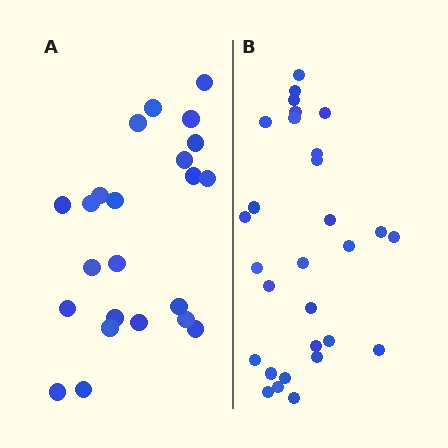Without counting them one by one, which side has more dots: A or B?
Region B (the right region) has more dots.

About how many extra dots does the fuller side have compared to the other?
Region B has about 6 more dots than region A.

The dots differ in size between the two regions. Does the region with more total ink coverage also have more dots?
No. Region A has more total ink coverage because its dots are larger, but region B actually contains more individual dots. Total area can be misleading — the number of items is what matters here.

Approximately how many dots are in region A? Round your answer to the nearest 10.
About 20 dots. (The exact count is 23, which rounds to 20.)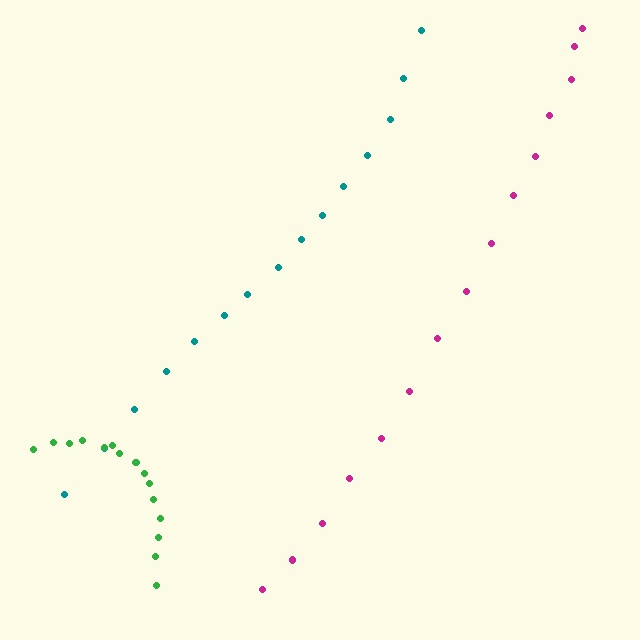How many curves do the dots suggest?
There are 3 distinct paths.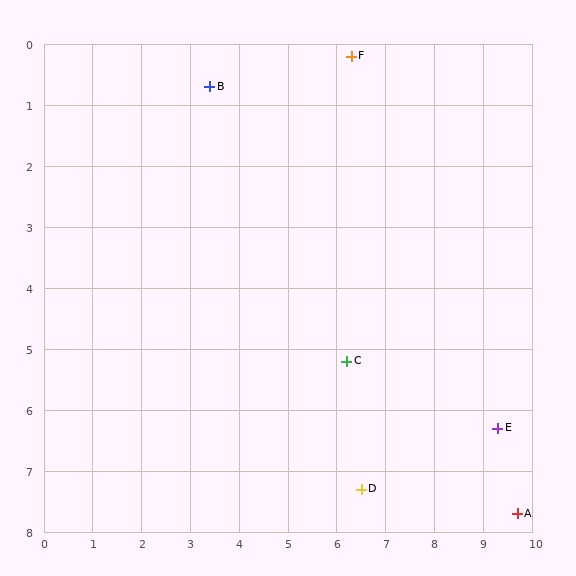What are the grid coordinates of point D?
Point D is at approximately (6.5, 7.3).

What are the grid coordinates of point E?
Point E is at approximately (9.3, 6.3).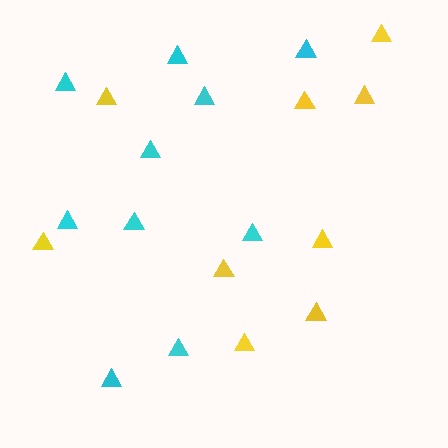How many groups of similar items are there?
There are 2 groups: one group of cyan triangles (10) and one group of yellow triangles (9).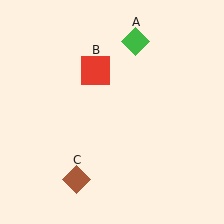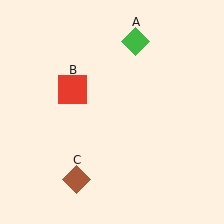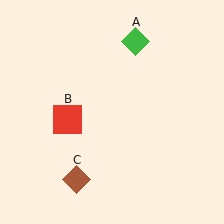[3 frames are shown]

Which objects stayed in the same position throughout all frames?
Green diamond (object A) and brown diamond (object C) remained stationary.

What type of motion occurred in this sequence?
The red square (object B) rotated counterclockwise around the center of the scene.